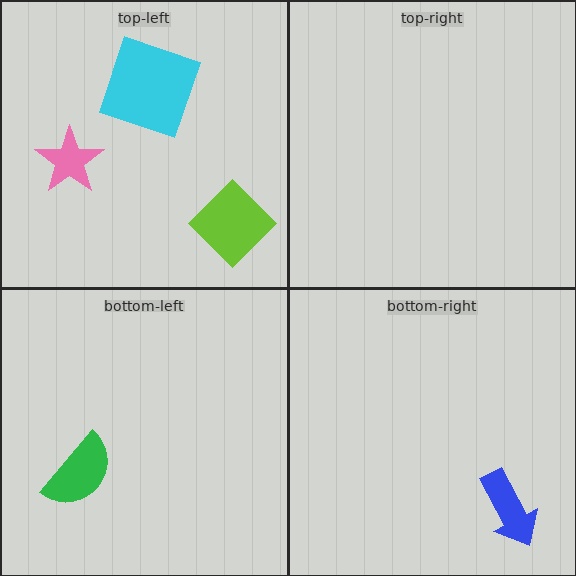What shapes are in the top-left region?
The pink star, the lime diamond, the cyan square.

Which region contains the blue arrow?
The bottom-right region.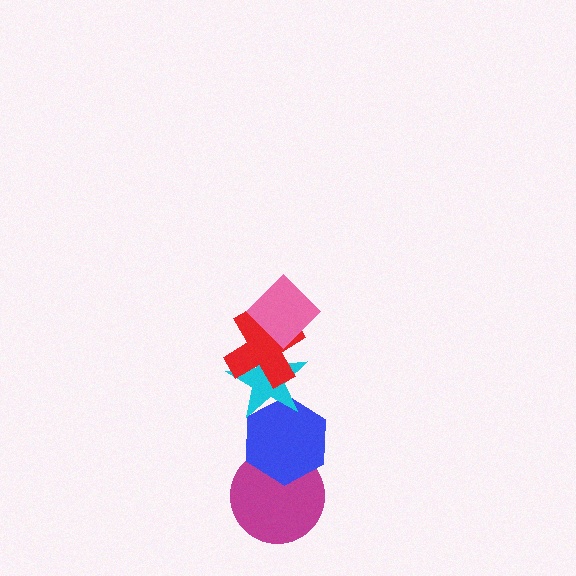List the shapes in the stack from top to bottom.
From top to bottom: the pink diamond, the red cross, the cyan star, the blue hexagon, the magenta circle.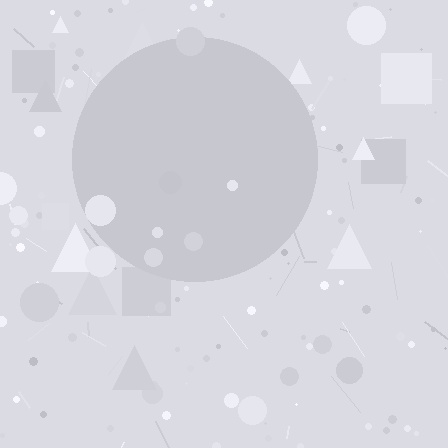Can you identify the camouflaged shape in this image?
The camouflaged shape is a circle.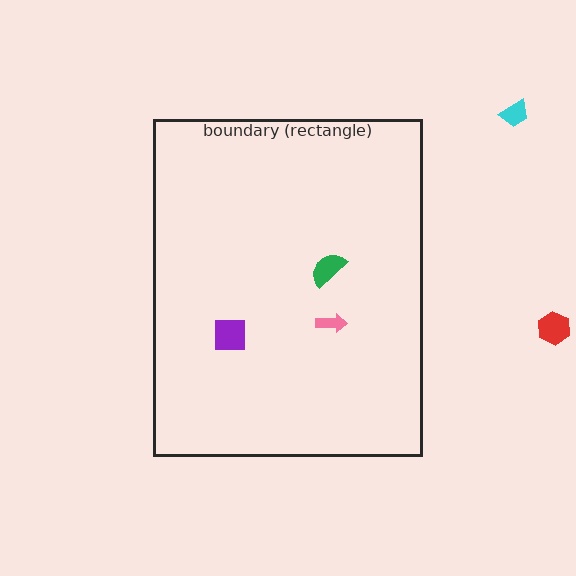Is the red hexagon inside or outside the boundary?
Outside.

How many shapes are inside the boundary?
3 inside, 2 outside.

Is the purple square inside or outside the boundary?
Inside.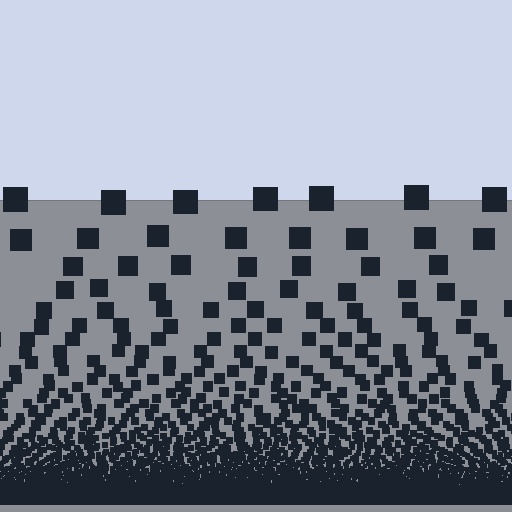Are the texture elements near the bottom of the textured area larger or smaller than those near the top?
Smaller. The gradient is inverted — elements near the bottom are smaller and denser.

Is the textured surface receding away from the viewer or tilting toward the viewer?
The surface appears to tilt toward the viewer. Texture elements get larger and sparser toward the top.